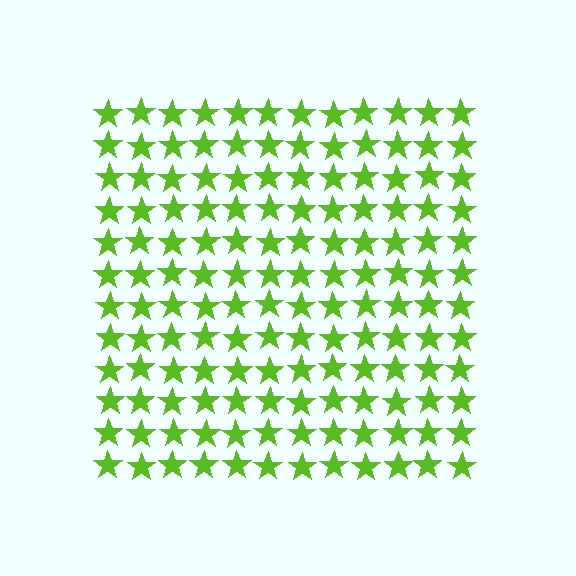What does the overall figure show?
The overall figure shows a square.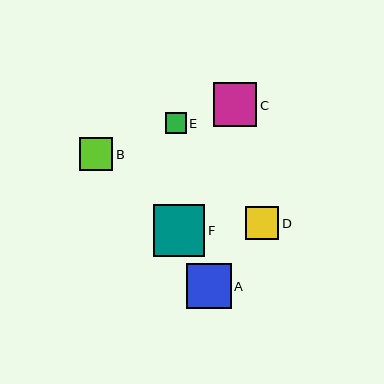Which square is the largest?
Square F is the largest with a size of approximately 52 pixels.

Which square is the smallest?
Square E is the smallest with a size of approximately 21 pixels.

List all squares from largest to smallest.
From largest to smallest: F, A, C, D, B, E.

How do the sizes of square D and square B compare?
Square D and square B are approximately the same size.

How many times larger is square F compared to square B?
Square F is approximately 1.6 times the size of square B.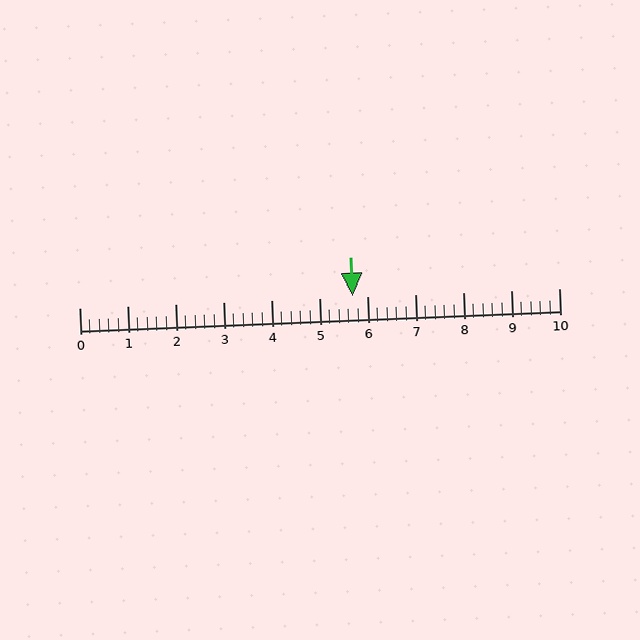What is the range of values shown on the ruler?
The ruler shows values from 0 to 10.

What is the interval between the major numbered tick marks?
The major tick marks are spaced 1 units apart.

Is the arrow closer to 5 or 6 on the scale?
The arrow is closer to 6.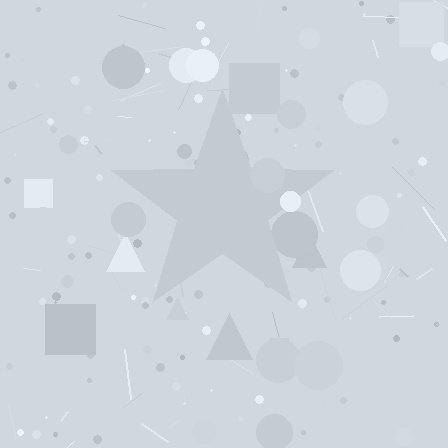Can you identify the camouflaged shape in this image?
The camouflaged shape is a star.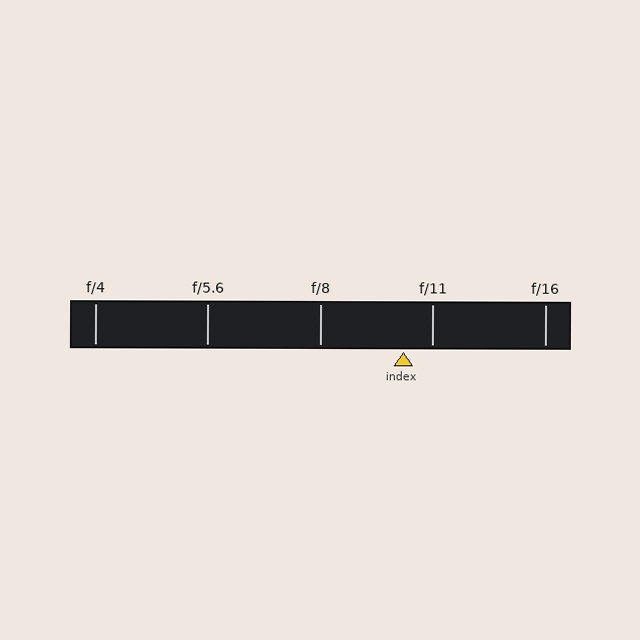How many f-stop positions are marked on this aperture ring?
There are 5 f-stop positions marked.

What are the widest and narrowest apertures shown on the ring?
The widest aperture shown is f/4 and the narrowest is f/16.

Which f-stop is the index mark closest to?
The index mark is closest to f/11.